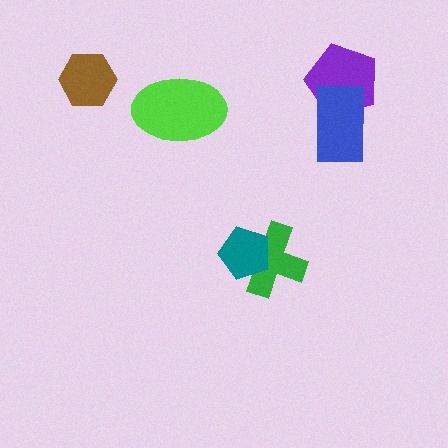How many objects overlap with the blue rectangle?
1 object overlaps with the blue rectangle.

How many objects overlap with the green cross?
1 object overlaps with the green cross.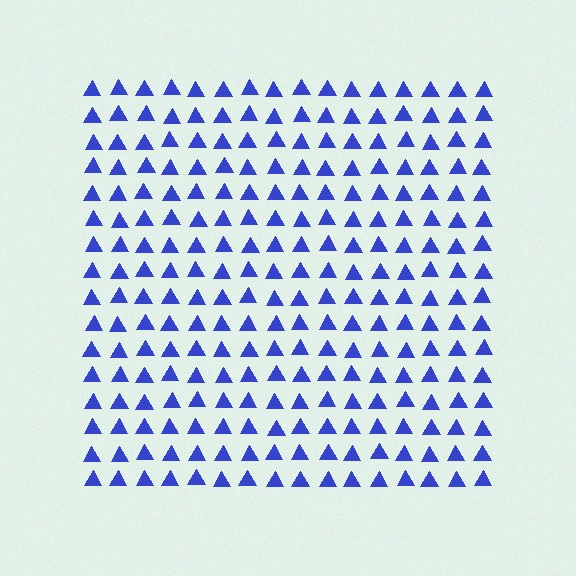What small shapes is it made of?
It is made of small triangles.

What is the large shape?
The large shape is a square.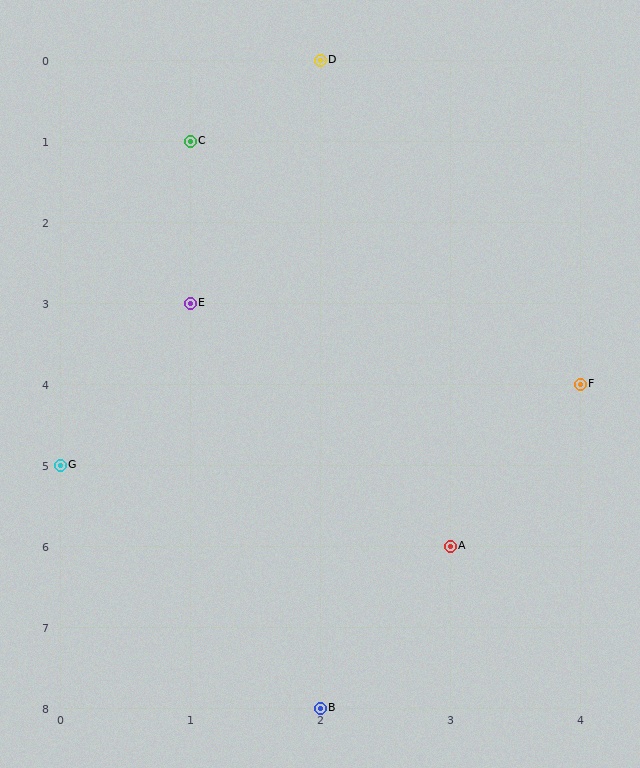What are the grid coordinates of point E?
Point E is at grid coordinates (1, 3).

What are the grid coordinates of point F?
Point F is at grid coordinates (4, 4).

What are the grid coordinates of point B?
Point B is at grid coordinates (2, 8).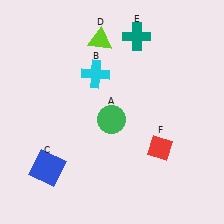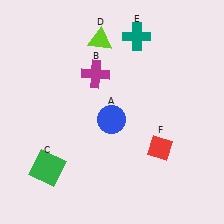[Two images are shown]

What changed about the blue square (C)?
In Image 1, C is blue. In Image 2, it changed to green.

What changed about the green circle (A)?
In Image 1, A is green. In Image 2, it changed to blue.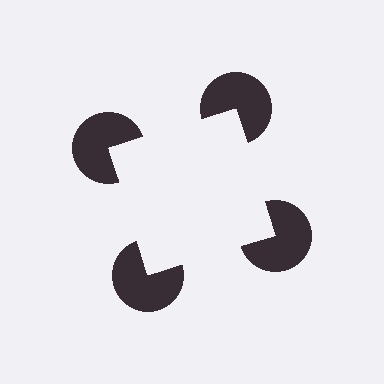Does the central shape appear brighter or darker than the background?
It typically appears slightly brighter than the background, even though no actual brightness change is drawn.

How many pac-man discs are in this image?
There are 4 — one at each vertex of the illusory square.